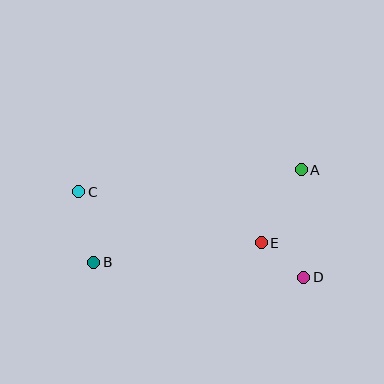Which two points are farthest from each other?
Points C and D are farthest from each other.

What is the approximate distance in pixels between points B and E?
The distance between B and E is approximately 169 pixels.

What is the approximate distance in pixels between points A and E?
The distance between A and E is approximately 83 pixels.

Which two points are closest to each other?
Points D and E are closest to each other.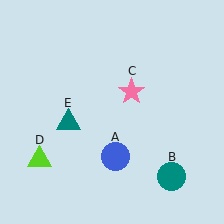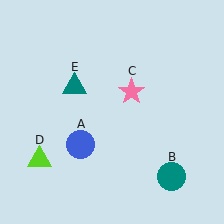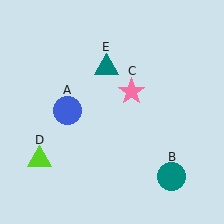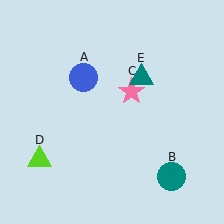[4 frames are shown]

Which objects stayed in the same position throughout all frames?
Teal circle (object B) and pink star (object C) and lime triangle (object D) remained stationary.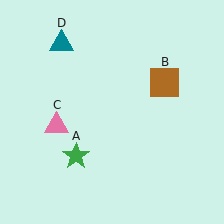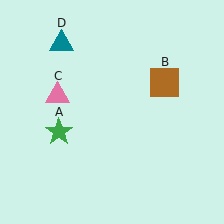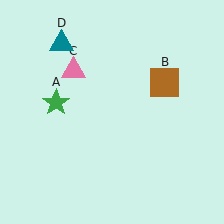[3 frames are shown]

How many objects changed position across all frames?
2 objects changed position: green star (object A), pink triangle (object C).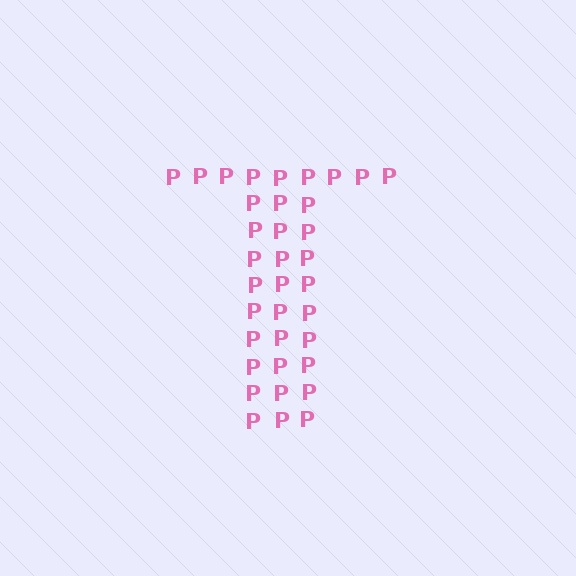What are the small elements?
The small elements are letter P's.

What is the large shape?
The large shape is the letter T.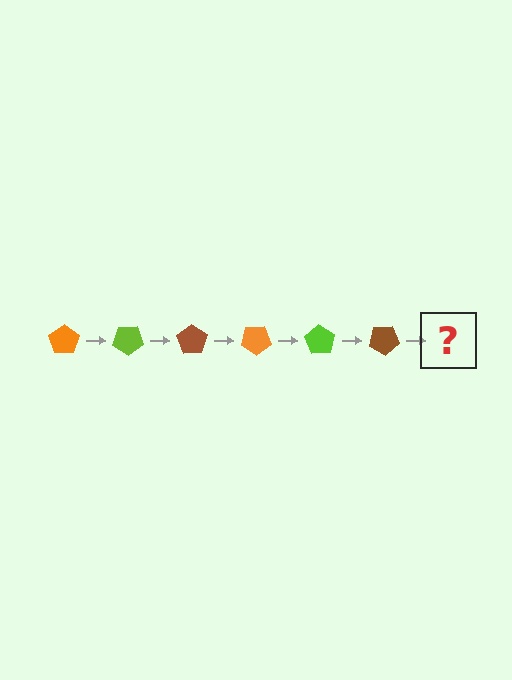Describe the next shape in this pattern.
It should be an orange pentagon, rotated 210 degrees from the start.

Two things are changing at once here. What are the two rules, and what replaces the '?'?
The two rules are that it rotates 35 degrees each step and the color cycles through orange, lime, and brown. The '?' should be an orange pentagon, rotated 210 degrees from the start.